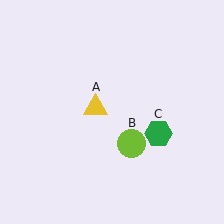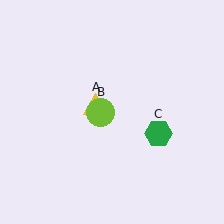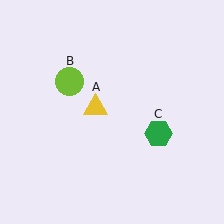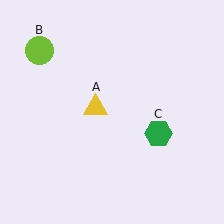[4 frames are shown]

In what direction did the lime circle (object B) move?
The lime circle (object B) moved up and to the left.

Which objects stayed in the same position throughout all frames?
Yellow triangle (object A) and green hexagon (object C) remained stationary.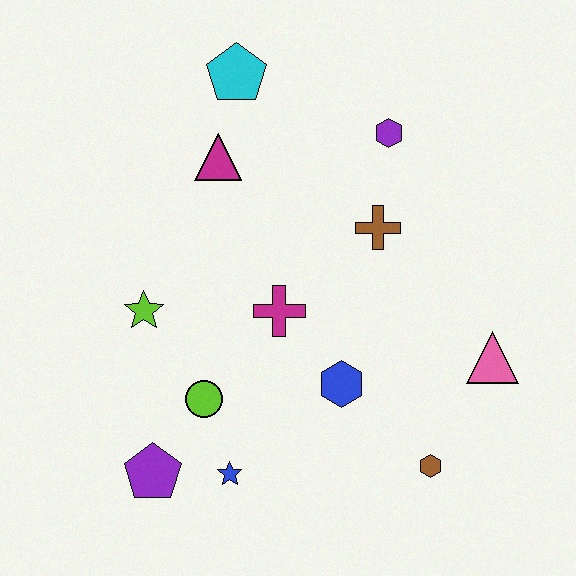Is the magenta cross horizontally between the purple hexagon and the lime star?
Yes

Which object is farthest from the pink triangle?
The cyan pentagon is farthest from the pink triangle.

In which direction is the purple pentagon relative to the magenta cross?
The purple pentagon is below the magenta cross.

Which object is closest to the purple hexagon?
The brown cross is closest to the purple hexagon.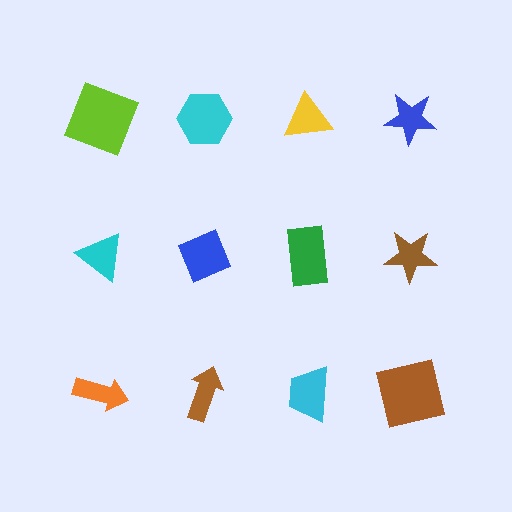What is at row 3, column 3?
A cyan trapezoid.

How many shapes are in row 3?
4 shapes.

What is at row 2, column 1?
A cyan triangle.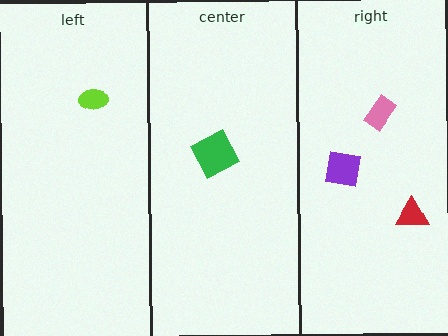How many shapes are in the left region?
1.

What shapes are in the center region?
The green diamond.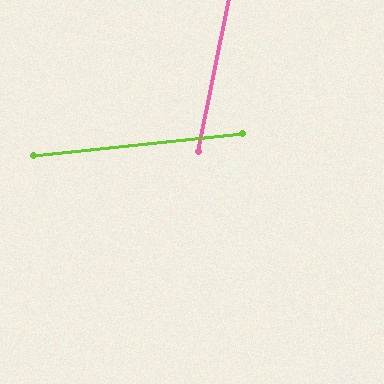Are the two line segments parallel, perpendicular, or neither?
Neither parallel nor perpendicular — they differ by about 72°.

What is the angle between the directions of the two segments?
Approximately 72 degrees.